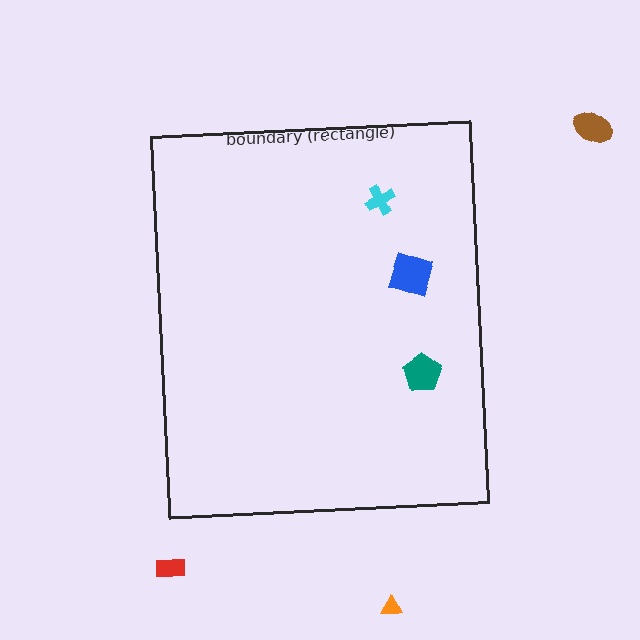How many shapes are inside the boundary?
3 inside, 3 outside.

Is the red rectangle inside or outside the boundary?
Outside.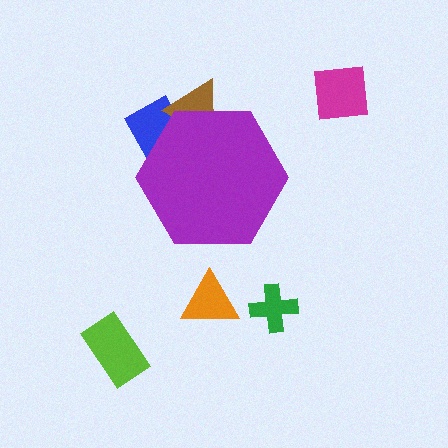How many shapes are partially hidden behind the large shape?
2 shapes are partially hidden.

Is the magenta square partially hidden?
No, the magenta square is fully visible.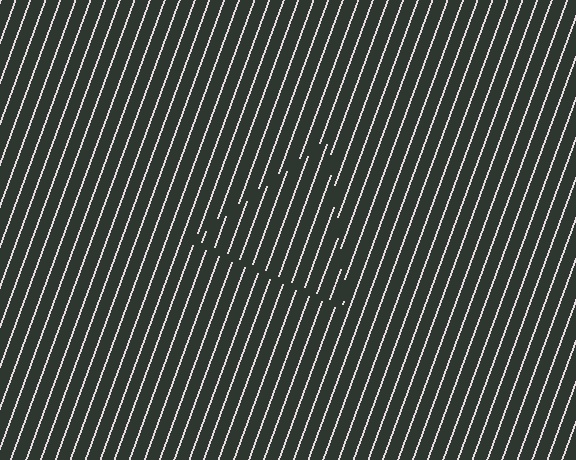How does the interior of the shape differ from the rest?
The interior of the shape contains the same grating, shifted by half a period — the contour is defined by the phase discontinuity where line-ends from the inner and outer gratings abut.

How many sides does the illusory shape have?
3 sides — the line-ends trace a triangle.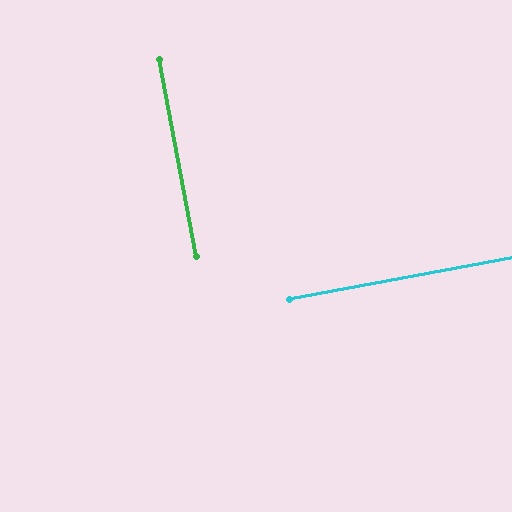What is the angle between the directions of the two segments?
Approximately 90 degrees.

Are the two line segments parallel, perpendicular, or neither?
Perpendicular — they meet at approximately 90°.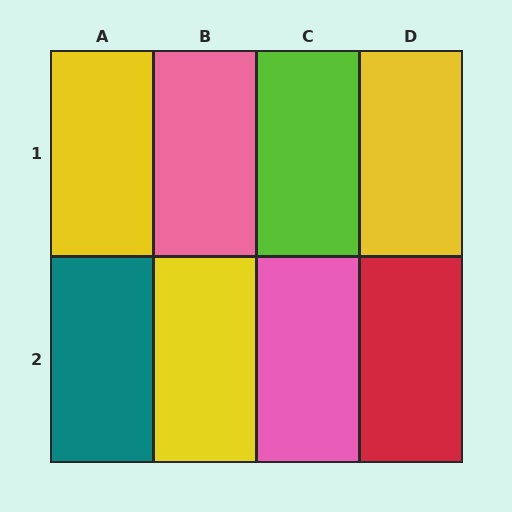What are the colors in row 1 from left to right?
Yellow, pink, lime, yellow.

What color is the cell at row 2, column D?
Red.